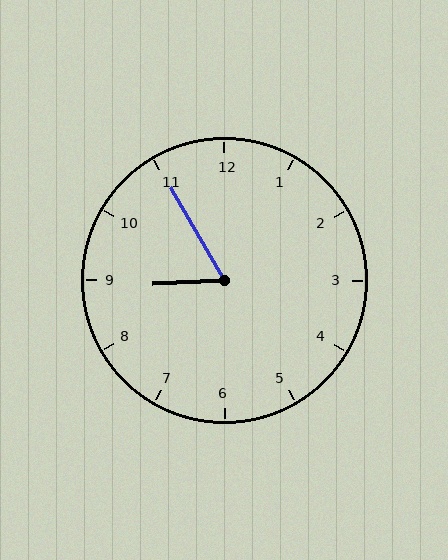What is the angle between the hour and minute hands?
Approximately 62 degrees.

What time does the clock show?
8:55.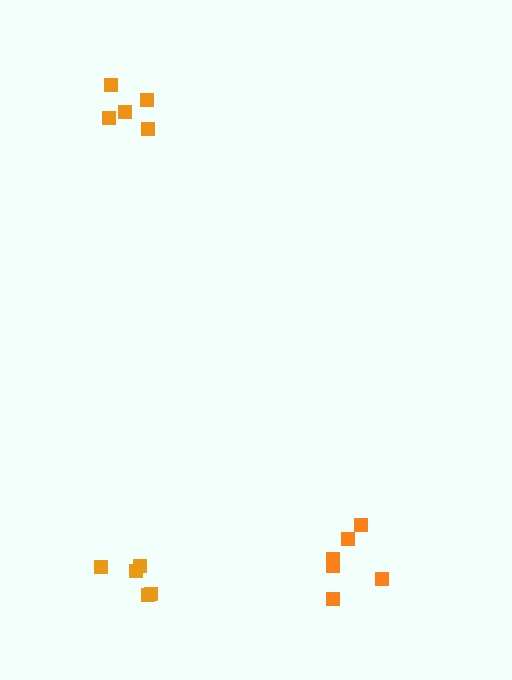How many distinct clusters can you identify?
There are 3 distinct clusters.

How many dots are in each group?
Group 1: 5 dots, Group 2: 5 dots, Group 3: 6 dots (16 total).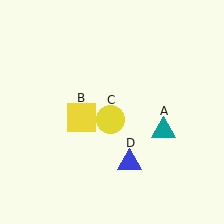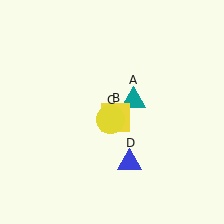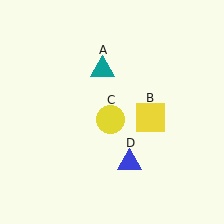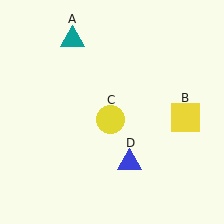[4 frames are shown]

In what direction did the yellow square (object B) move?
The yellow square (object B) moved right.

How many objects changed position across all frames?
2 objects changed position: teal triangle (object A), yellow square (object B).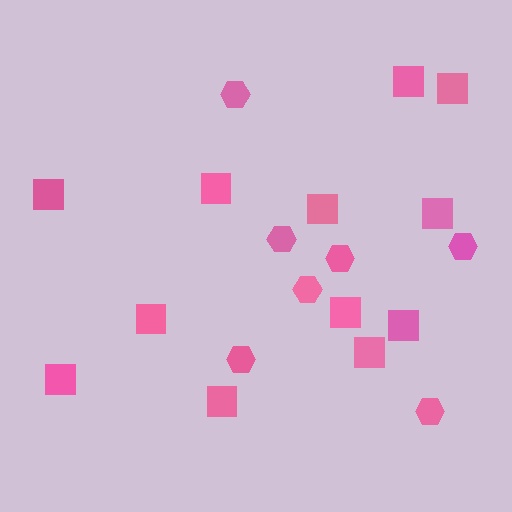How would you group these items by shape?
There are 2 groups: one group of hexagons (7) and one group of squares (12).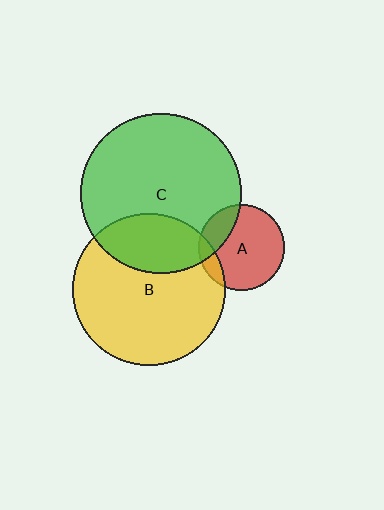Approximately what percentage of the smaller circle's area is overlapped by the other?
Approximately 10%.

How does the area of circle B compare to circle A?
Approximately 3.1 times.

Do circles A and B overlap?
Yes.